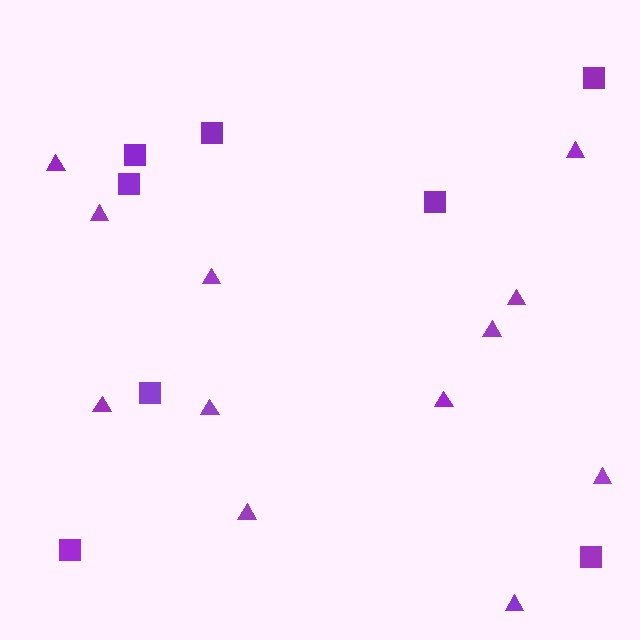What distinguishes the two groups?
There are 2 groups: one group of squares (8) and one group of triangles (12).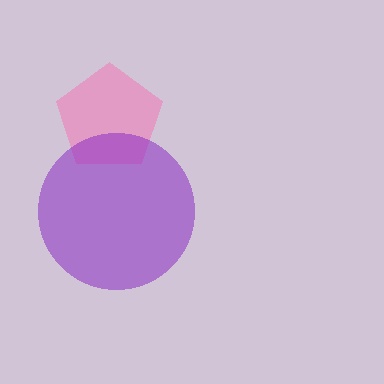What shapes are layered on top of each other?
The layered shapes are: a pink pentagon, a purple circle.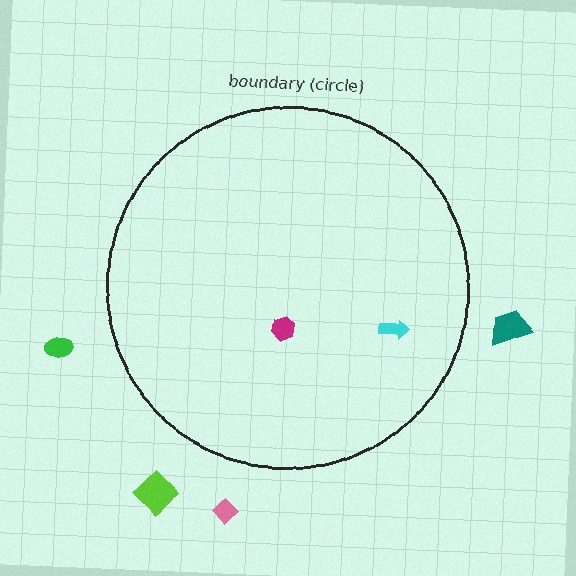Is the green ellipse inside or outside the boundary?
Outside.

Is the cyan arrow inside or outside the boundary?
Inside.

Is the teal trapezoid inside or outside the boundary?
Outside.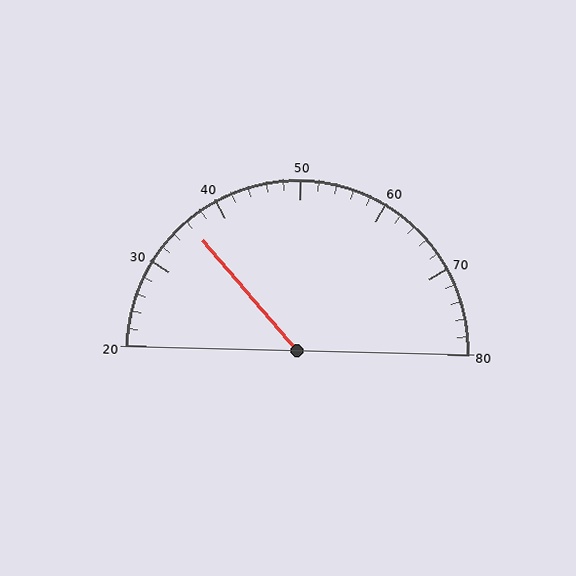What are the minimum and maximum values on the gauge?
The gauge ranges from 20 to 80.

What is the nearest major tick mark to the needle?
The nearest major tick mark is 40.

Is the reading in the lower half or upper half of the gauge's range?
The reading is in the lower half of the range (20 to 80).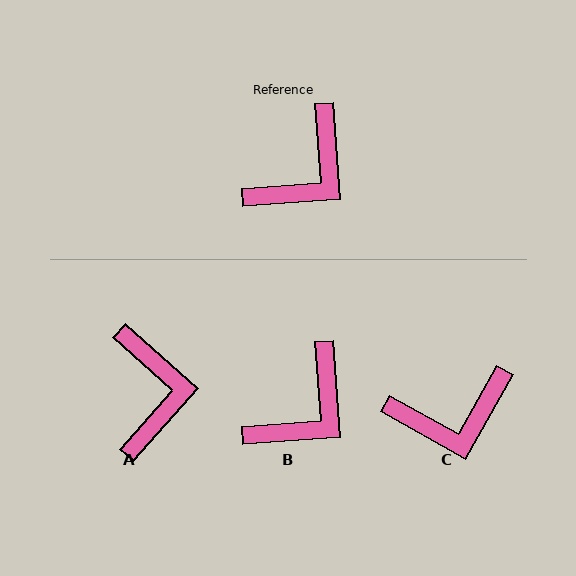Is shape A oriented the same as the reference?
No, it is off by about 44 degrees.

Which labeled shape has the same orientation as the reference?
B.